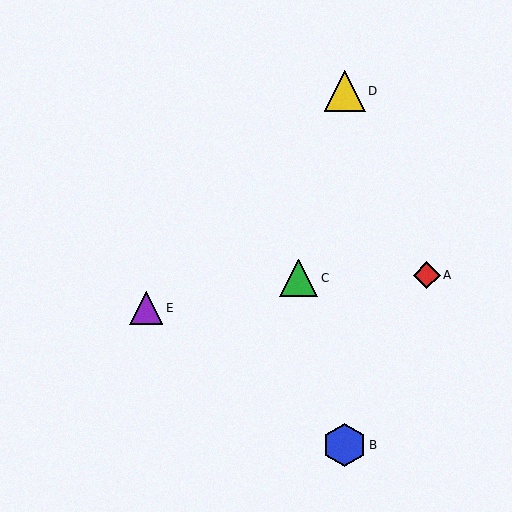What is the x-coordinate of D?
Object D is at x≈345.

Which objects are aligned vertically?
Objects B, D are aligned vertically.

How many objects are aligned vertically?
2 objects (B, D) are aligned vertically.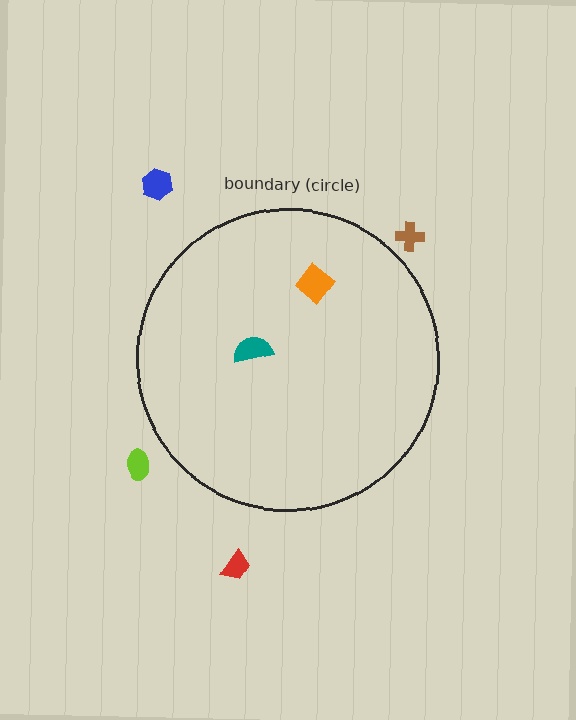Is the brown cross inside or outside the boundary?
Outside.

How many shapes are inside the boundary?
2 inside, 4 outside.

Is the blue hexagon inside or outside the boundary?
Outside.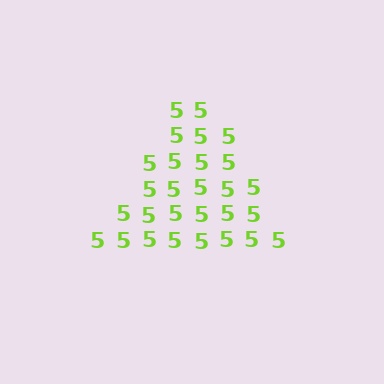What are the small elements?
The small elements are digit 5's.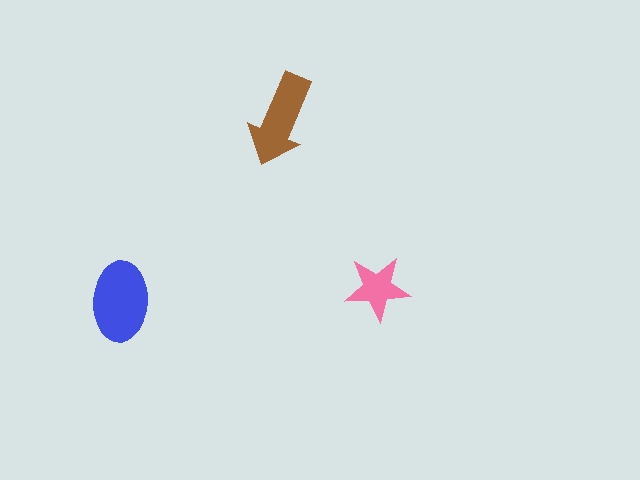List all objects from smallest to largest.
The pink star, the brown arrow, the blue ellipse.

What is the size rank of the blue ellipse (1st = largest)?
1st.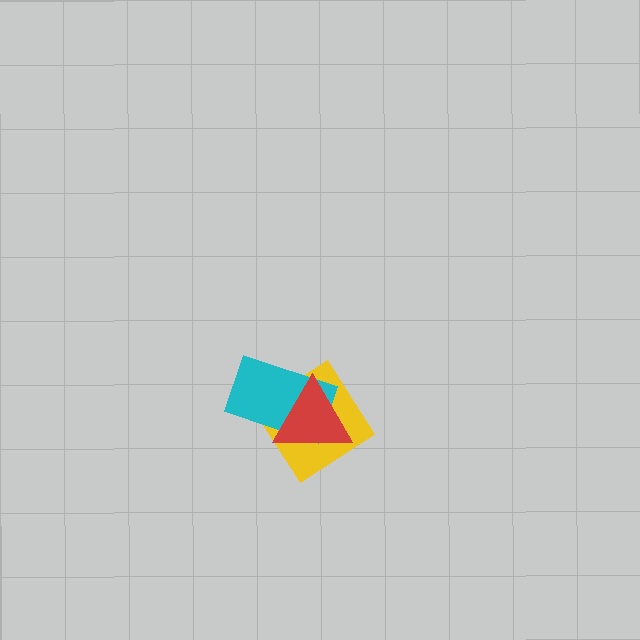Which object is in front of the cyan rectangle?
The red triangle is in front of the cyan rectangle.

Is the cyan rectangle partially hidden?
Yes, it is partially covered by another shape.